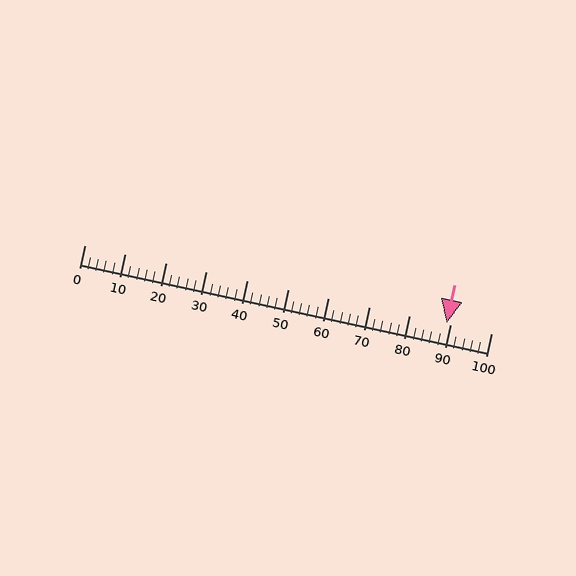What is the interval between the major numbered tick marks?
The major tick marks are spaced 10 units apart.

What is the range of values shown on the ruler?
The ruler shows values from 0 to 100.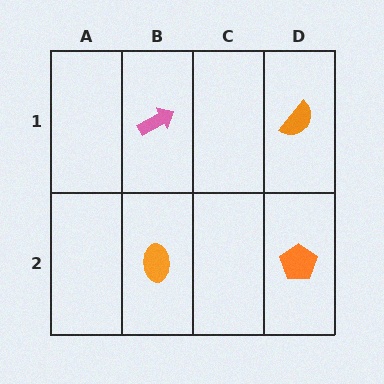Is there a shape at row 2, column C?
No, that cell is empty.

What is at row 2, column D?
An orange pentagon.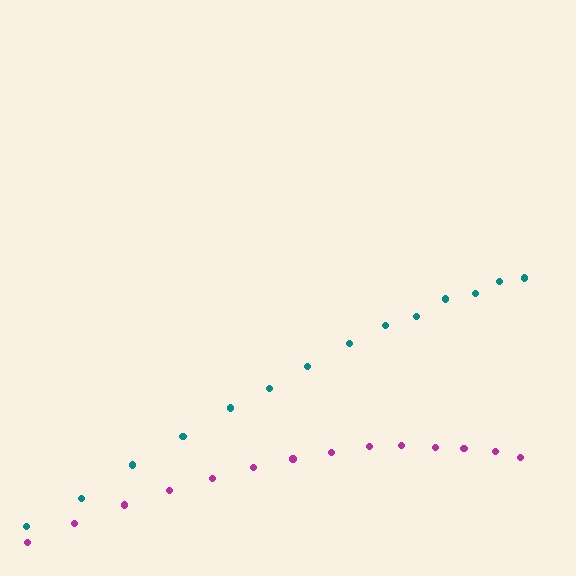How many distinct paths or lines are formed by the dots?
There are 2 distinct paths.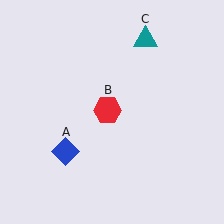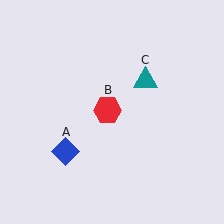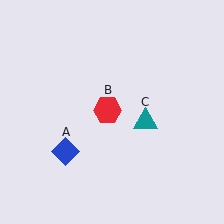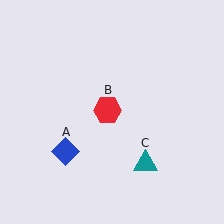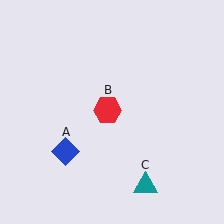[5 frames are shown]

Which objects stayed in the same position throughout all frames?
Blue diamond (object A) and red hexagon (object B) remained stationary.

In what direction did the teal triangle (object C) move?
The teal triangle (object C) moved down.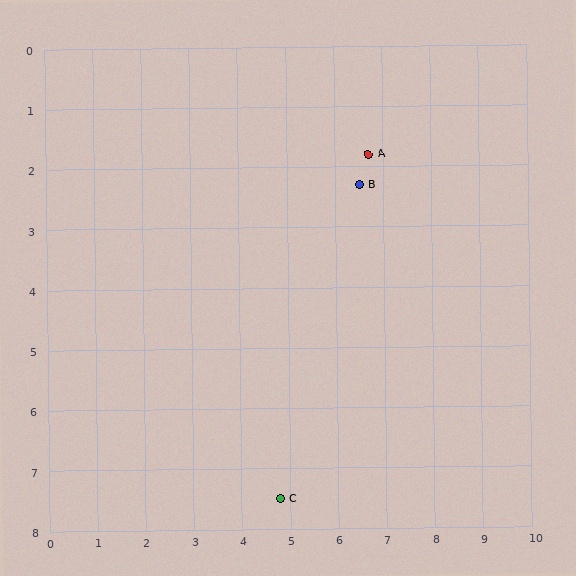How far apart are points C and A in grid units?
Points C and A are about 6.0 grid units apart.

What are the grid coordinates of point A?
Point A is at approximately (6.7, 1.8).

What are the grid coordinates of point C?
Point C is at approximately (4.8, 7.5).